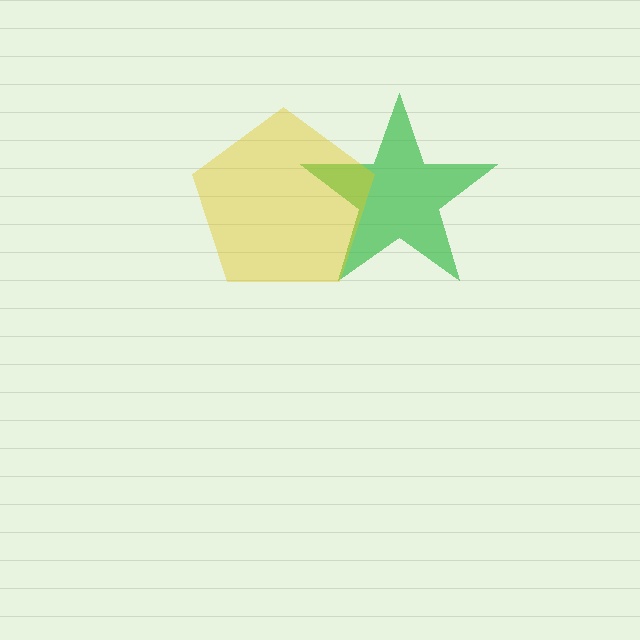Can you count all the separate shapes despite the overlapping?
Yes, there are 2 separate shapes.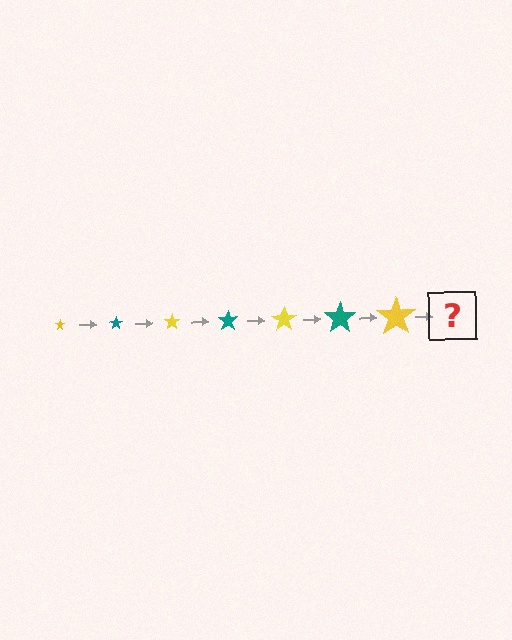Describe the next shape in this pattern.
It should be a teal star, larger than the previous one.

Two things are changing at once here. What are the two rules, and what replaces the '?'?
The two rules are that the star grows larger each step and the color cycles through yellow and teal. The '?' should be a teal star, larger than the previous one.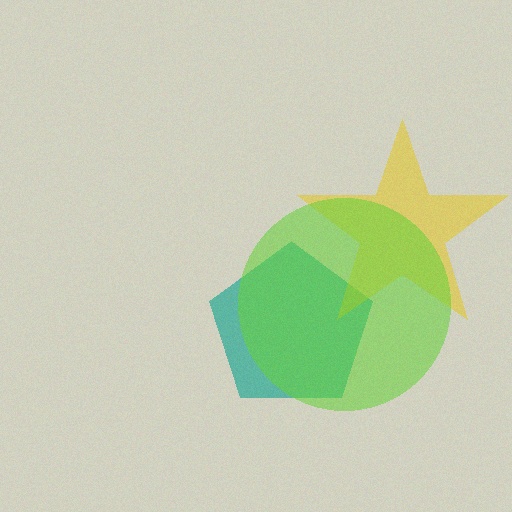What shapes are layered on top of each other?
The layered shapes are: a teal pentagon, a yellow star, a lime circle.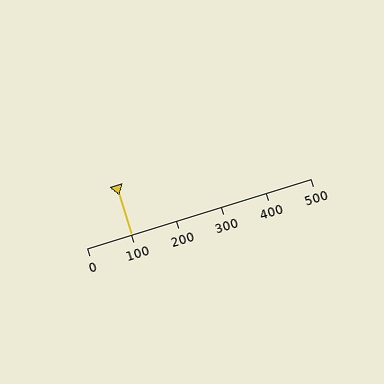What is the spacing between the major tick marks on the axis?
The major ticks are spaced 100 apart.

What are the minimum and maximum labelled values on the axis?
The axis runs from 0 to 500.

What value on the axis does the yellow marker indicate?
The marker indicates approximately 100.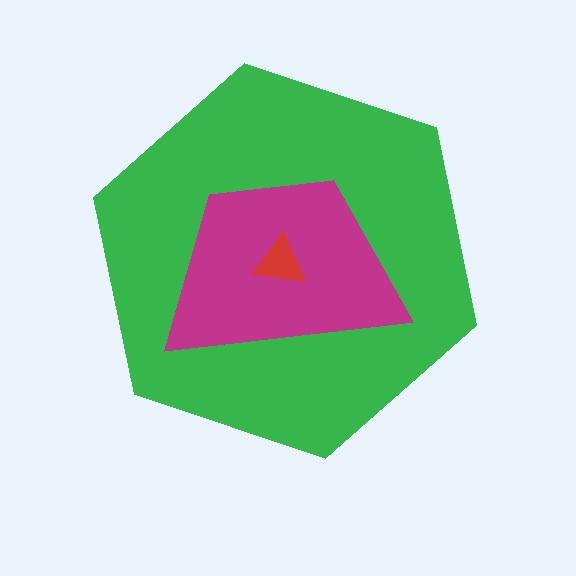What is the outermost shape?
The green hexagon.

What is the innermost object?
The red triangle.